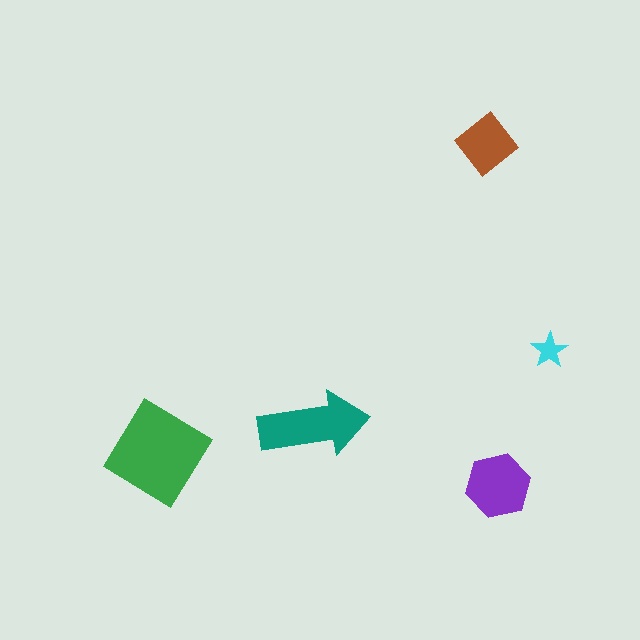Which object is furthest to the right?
The cyan star is rightmost.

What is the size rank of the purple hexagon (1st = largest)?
3rd.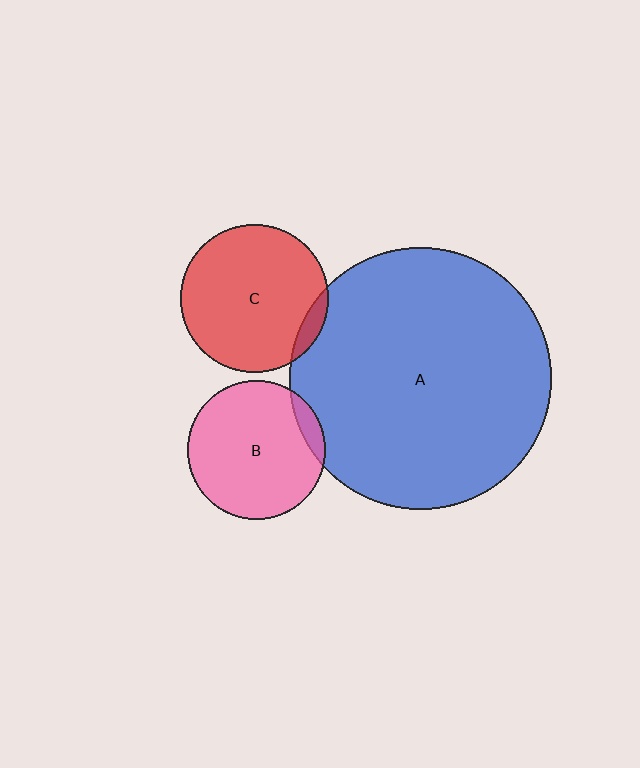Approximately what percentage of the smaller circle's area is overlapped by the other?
Approximately 10%.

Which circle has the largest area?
Circle A (blue).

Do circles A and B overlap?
Yes.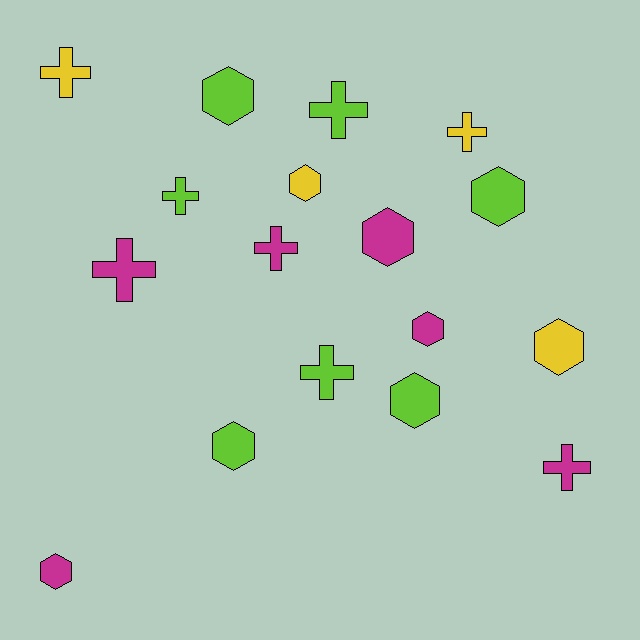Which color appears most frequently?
Lime, with 7 objects.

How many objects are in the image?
There are 17 objects.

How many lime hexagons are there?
There are 4 lime hexagons.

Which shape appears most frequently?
Hexagon, with 9 objects.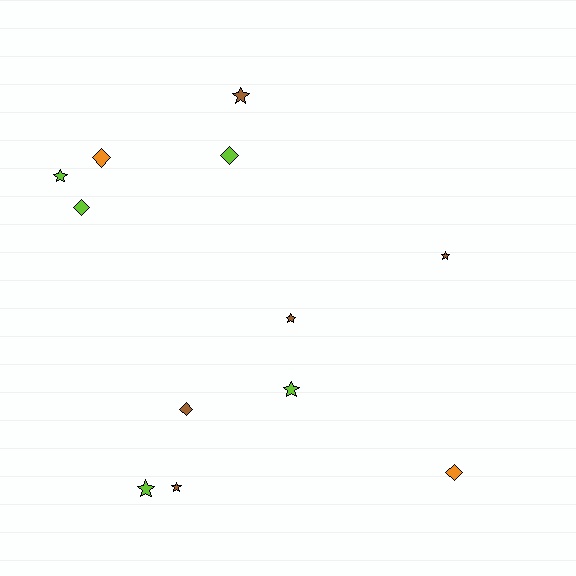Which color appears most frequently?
Brown, with 5 objects.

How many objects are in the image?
There are 12 objects.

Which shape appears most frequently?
Star, with 7 objects.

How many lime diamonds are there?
There are 2 lime diamonds.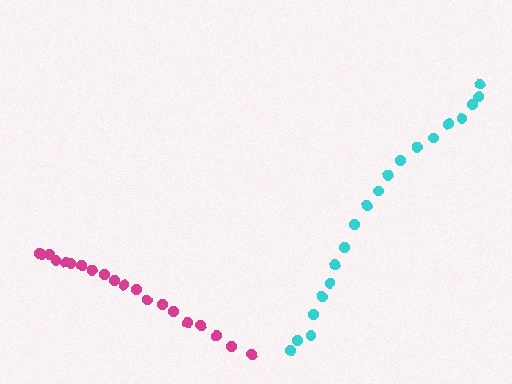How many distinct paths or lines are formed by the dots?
There are 2 distinct paths.